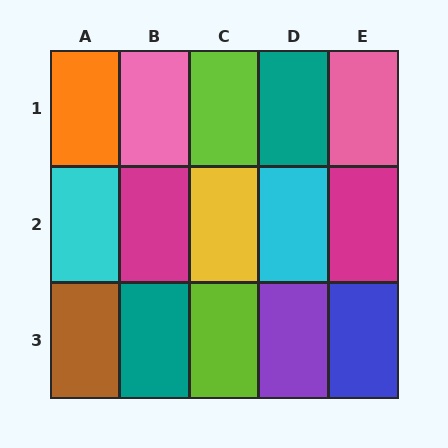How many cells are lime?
2 cells are lime.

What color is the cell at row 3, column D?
Purple.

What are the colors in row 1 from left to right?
Orange, pink, lime, teal, pink.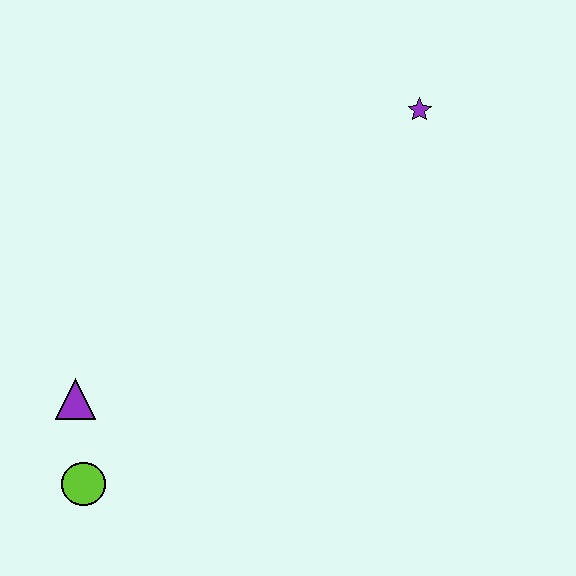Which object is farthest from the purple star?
The lime circle is farthest from the purple star.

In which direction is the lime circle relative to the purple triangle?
The lime circle is below the purple triangle.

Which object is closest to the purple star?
The purple triangle is closest to the purple star.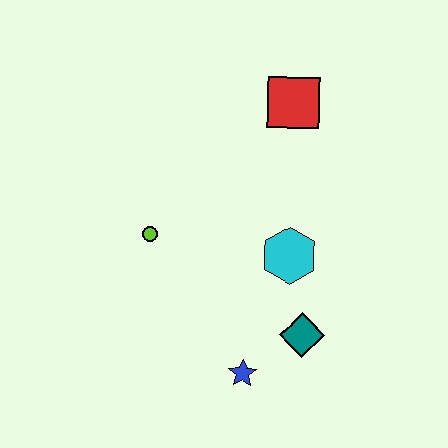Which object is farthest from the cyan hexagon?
The red square is farthest from the cyan hexagon.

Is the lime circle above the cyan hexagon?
Yes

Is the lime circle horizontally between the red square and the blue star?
No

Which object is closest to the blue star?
The teal diamond is closest to the blue star.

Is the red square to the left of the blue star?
No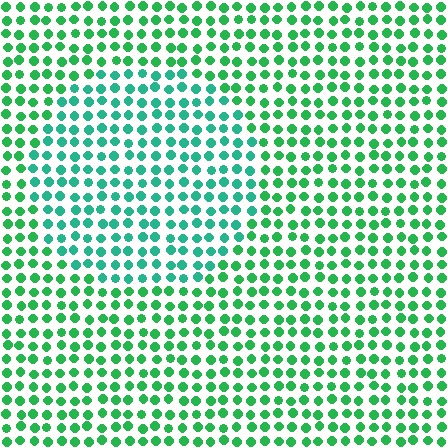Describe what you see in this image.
The image is filled with small green elements in a uniform arrangement. A circle-shaped region is visible where the elements are tinted to a slightly different hue, forming a subtle color boundary.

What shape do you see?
I see a circle.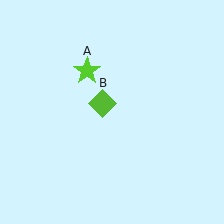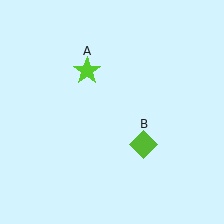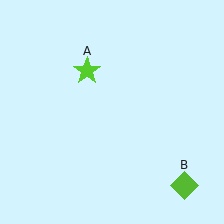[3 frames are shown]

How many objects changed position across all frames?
1 object changed position: lime diamond (object B).